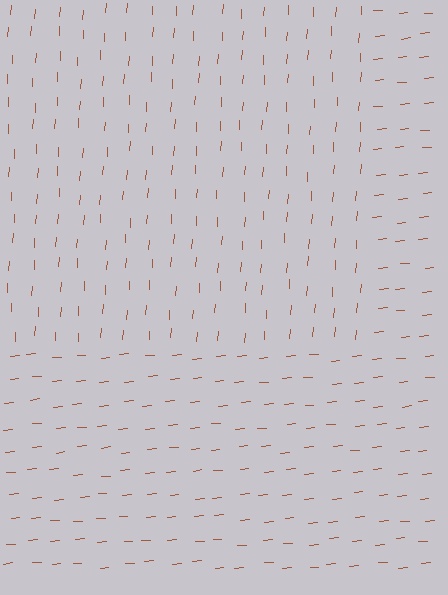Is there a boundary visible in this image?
Yes, there is a texture boundary formed by a change in line orientation.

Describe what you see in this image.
The image is filled with small brown line segments. A rectangle region in the image has lines oriented differently from the surrounding lines, creating a visible texture boundary.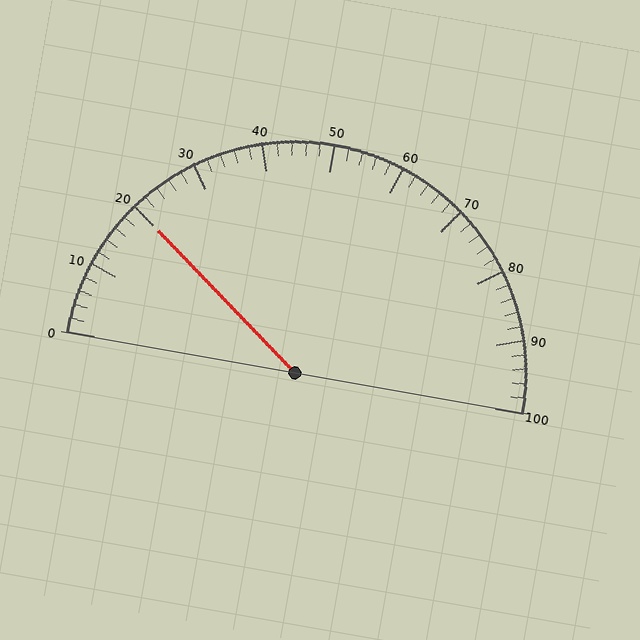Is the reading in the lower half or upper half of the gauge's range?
The reading is in the lower half of the range (0 to 100).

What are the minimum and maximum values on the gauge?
The gauge ranges from 0 to 100.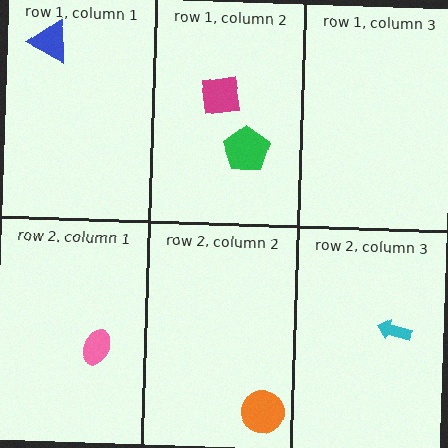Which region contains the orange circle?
The row 2, column 2 region.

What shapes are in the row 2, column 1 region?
The pink ellipse.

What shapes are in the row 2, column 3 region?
The cyan arrow.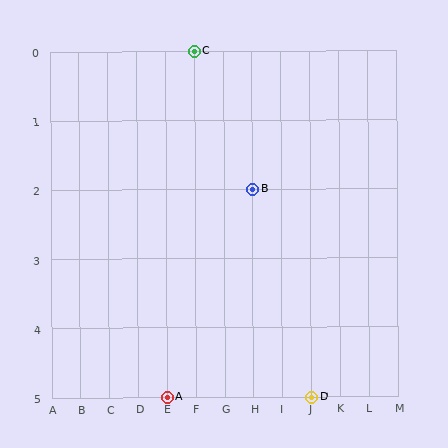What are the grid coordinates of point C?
Point C is at grid coordinates (F, 0).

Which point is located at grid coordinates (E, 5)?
Point A is at (E, 5).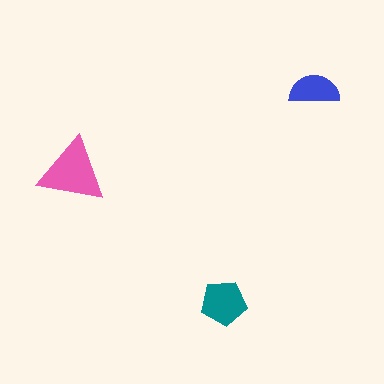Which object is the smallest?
The blue semicircle.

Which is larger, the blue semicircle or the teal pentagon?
The teal pentagon.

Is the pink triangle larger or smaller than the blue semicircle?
Larger.